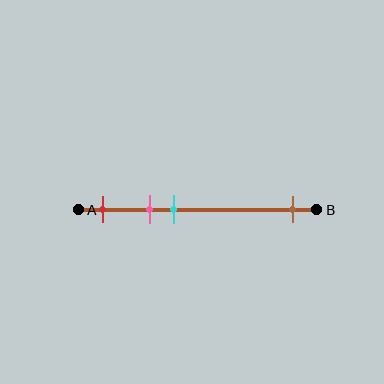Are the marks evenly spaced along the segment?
No, the marks are not evenly spaced.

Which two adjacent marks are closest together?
The pink and cyan marks are the closest adjacent pair.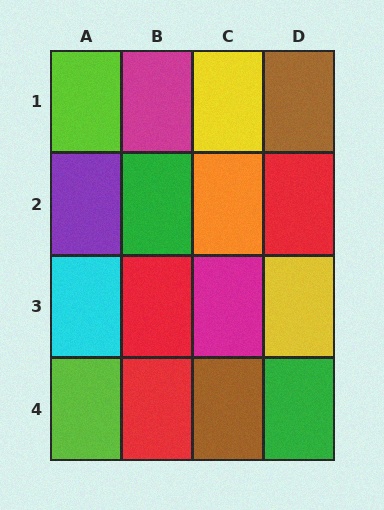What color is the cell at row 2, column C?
Orange.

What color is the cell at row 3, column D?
Yellow.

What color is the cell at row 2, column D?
Red.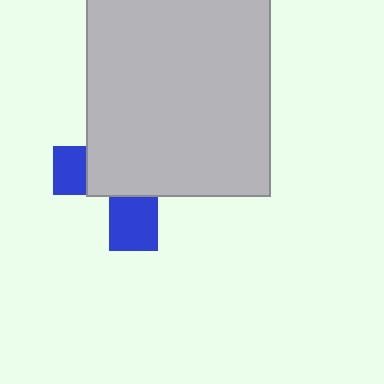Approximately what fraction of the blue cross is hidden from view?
Roughly 69% of the blue cross is hidden behind the light gray rectangle.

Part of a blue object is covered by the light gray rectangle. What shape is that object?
It is a cross.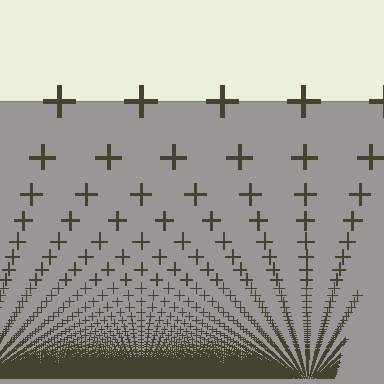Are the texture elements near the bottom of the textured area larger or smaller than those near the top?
Smaller. The gradient is inverted — elements near the bottom are smaller and denser.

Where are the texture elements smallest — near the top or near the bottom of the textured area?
Near the bottom.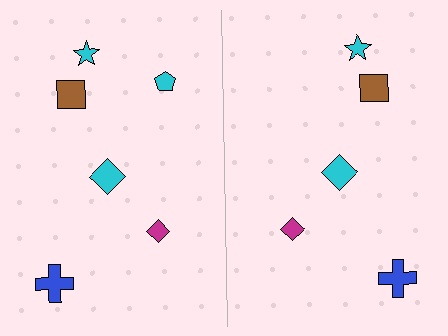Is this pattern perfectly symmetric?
No, the pattern is not perfectly symmetric. A cyan pentagon is missing from the right side.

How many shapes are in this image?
There are 11 shapes in this image.